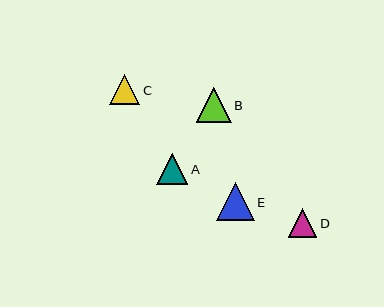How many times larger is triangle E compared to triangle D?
Triangle E is approximately 1.3 times the size of triangle D.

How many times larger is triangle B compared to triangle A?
Triangle B is approximately 1.1 times the size of triangle A.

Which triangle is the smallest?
Triangle D is the smallest with a size of approximately 29 pixels.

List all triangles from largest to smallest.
From largest to smallest: E, B, A, C, D.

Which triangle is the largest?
Triangle E is the largest with a size of approximately 38 pixels.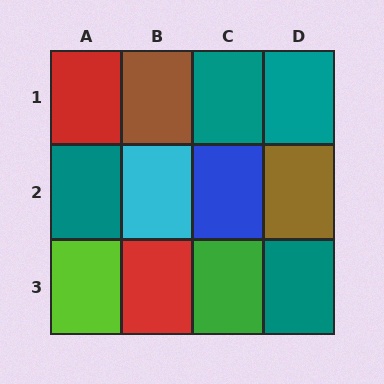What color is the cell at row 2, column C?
Blue.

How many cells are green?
1 cell is green.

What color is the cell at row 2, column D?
Brown.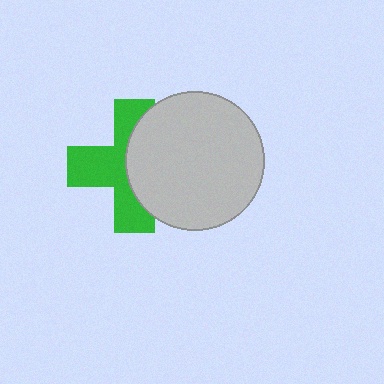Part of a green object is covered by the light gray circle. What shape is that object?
It is a cross.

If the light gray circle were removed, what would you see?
You would see the complete green cross.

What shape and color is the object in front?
The object in front is a light gray circle.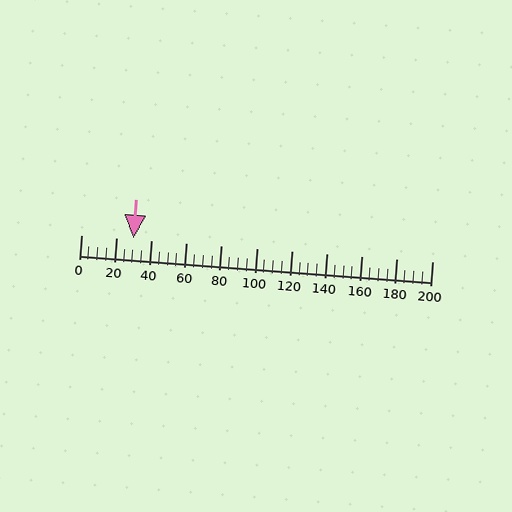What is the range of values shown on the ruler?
The ruler shows values from 0 to 200.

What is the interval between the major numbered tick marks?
The major tick marks are spaced 20 units apart.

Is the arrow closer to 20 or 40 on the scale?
The arrow is closer to 40.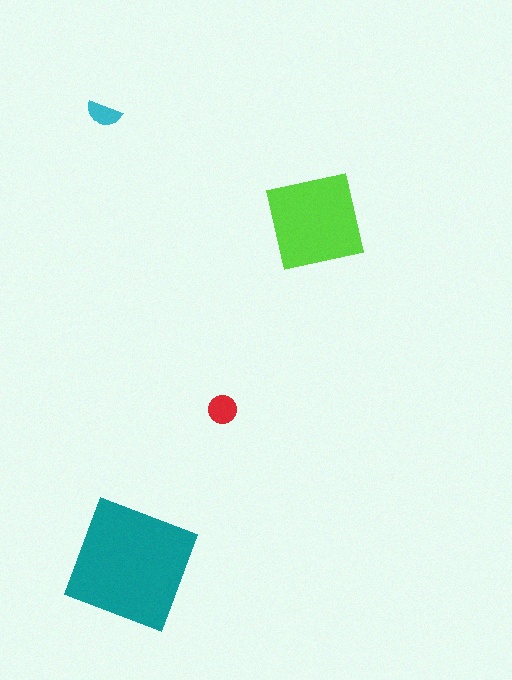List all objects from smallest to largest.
The cyan semicircle, the red circle, the lime square, the teal square.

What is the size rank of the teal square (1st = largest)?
1st.